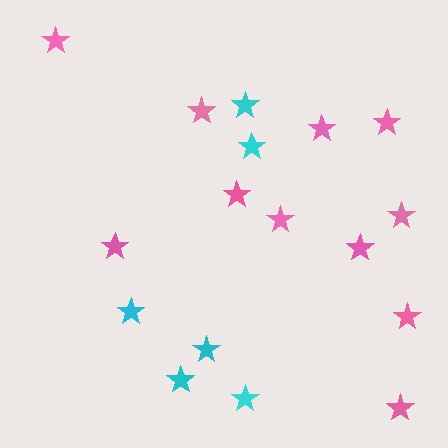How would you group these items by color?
There are 2 groups: one group of cyan stars (6) and one group of pink stars (11).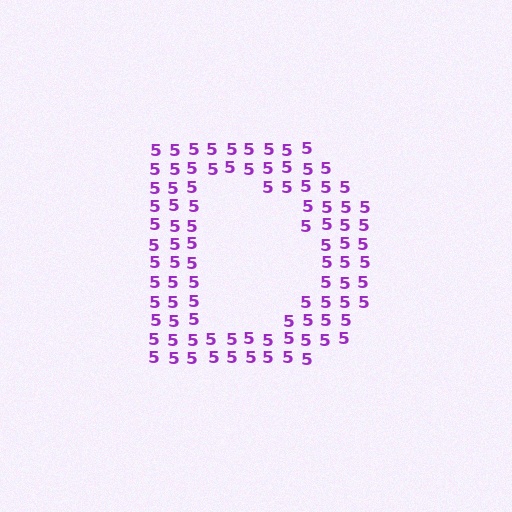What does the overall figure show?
The overall figure shows the letter D.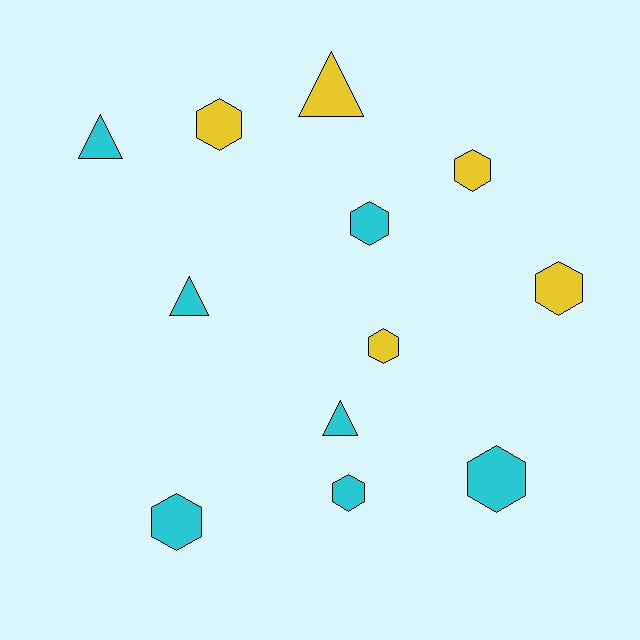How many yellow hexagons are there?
There are 4 yellow hexagons.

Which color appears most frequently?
Cyan, with 7 objects.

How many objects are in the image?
There are 12 objects.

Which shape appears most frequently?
Hexagon, with 8 objects.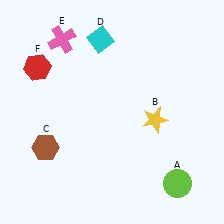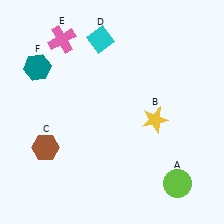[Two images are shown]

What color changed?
The hexagon (F) changed from red in Image 1 to teal in Image 2.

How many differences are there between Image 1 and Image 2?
There is 1 difference between the two images.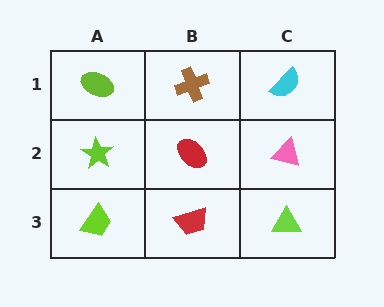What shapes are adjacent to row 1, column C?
A pink triangle (row 2, column C), a brown cross (row 1, column B).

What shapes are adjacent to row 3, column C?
A pink triangle (row 2, column C), a red trapezoid (row 3, column B).